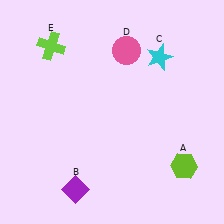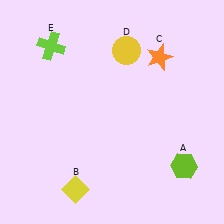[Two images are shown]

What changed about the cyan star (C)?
In Image 1, C is cyan. In Image 2, it changed to orange.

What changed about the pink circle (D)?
In Image 1, D is pink. In Image 2, it changed to yellow.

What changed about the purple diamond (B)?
In Image 1, B is purple. In Image 2, it changed to yellow.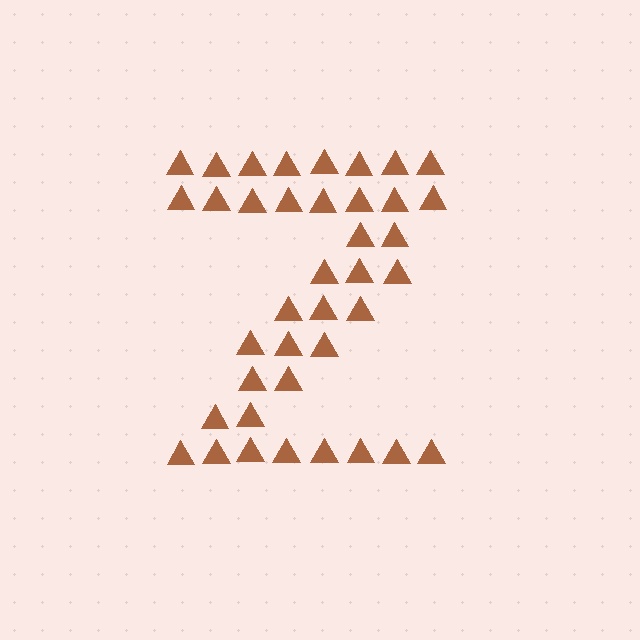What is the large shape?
The large shape is the letter Z.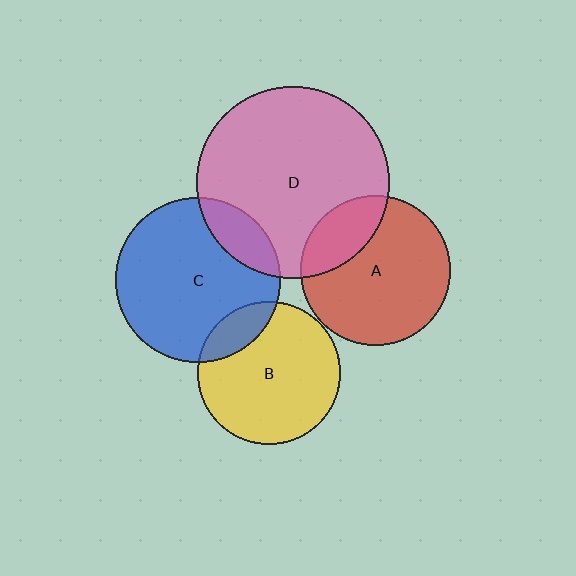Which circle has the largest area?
Circle D (pink).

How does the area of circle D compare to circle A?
Approximately 1.6 times.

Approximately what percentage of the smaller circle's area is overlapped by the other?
Approximately 15%.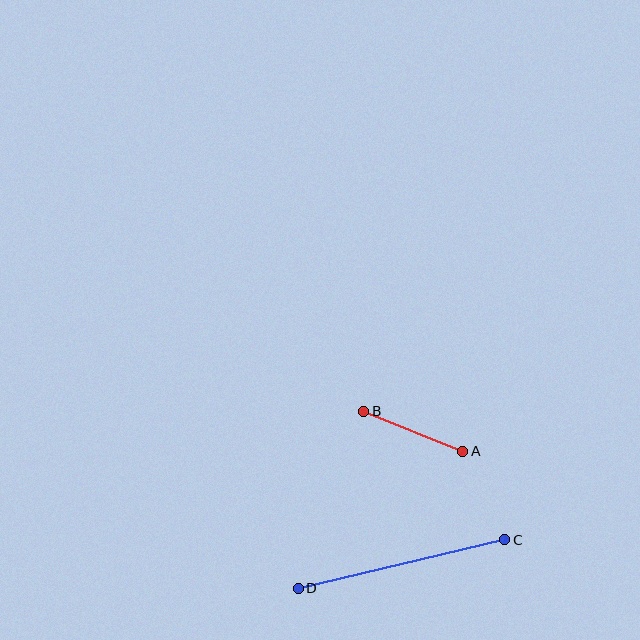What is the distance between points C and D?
The distance is approximately 212 pixels.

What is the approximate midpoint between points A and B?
The midpoint is at approximately (413, 431) pixels.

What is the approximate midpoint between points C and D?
The midpoint is at approximately (402, 564) pixels.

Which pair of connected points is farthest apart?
Points C and D are farthest apart.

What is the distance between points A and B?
The distance is approximately 107 pixels.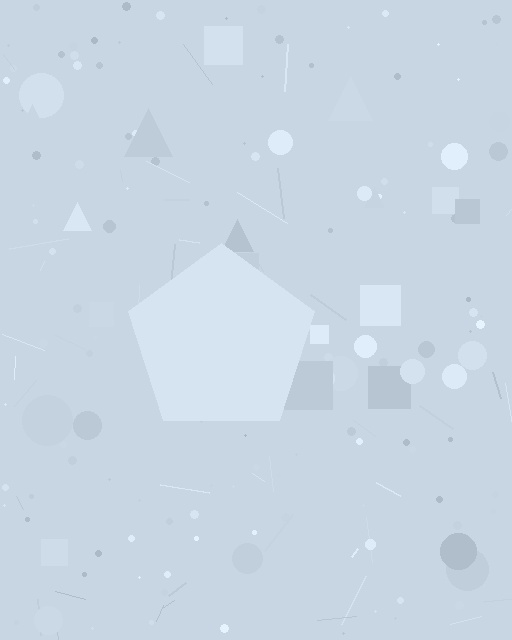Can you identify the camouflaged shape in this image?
The camouflaged shape is a pentagon.